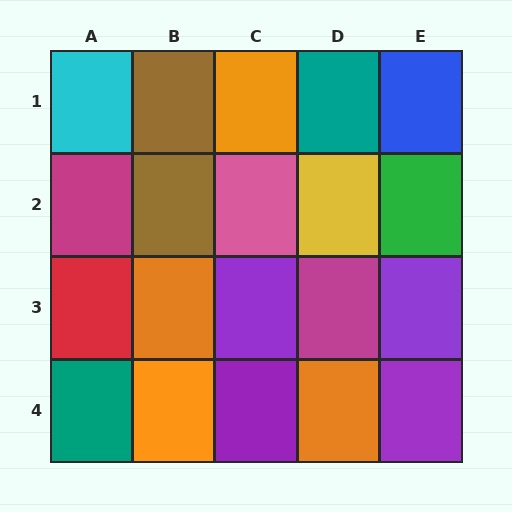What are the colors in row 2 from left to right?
Magenta, brown, pink, yellow, green.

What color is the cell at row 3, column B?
Orange.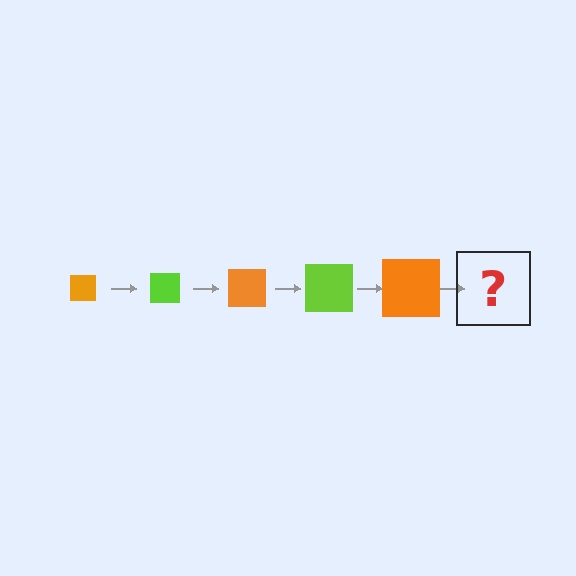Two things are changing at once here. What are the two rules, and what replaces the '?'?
The two rules are that the square grows larger each step and the color cycles through orange and lime. The '?' should be a lime square, larger than the previous one.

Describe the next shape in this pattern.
It should be a lime square, larger than the previous one.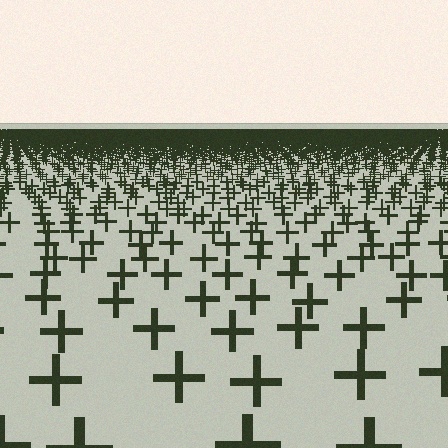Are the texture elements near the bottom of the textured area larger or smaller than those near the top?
Larger. Near the bottom, elements are closer to the viewer and appear at a bigger on-screen size.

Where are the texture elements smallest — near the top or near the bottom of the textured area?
Near the top.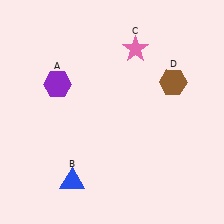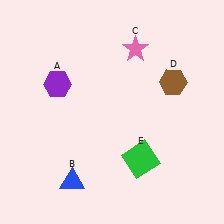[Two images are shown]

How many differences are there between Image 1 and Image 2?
There is 1 difference between the two images.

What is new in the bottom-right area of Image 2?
A green square (E) was added in the bottom-right area of Image 2.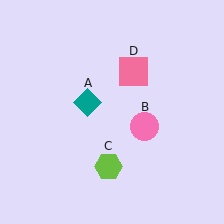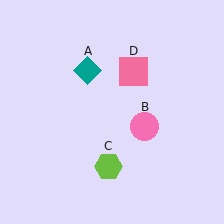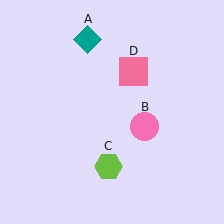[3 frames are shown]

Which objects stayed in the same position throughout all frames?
Pink circle (object B) and lime hexagon (object C) and pink square (object D) remained stationary.